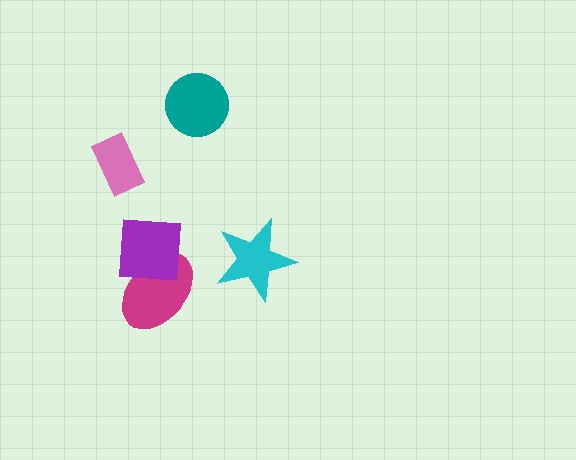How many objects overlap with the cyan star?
0 objects overlap with the cyan star.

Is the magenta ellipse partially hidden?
Yes, it is partially covered by another shape.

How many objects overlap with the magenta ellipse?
1 object overlaps with the magenta ellipse.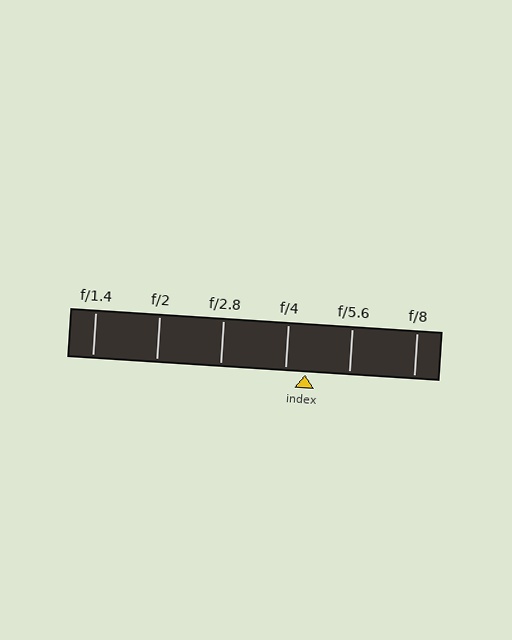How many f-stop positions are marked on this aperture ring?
There are 6 f-stop positions marked.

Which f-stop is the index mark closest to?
The index mark is closest to f/4.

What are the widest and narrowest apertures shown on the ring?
The widest aperture shown is f/1.4 and the narrowest is f/8.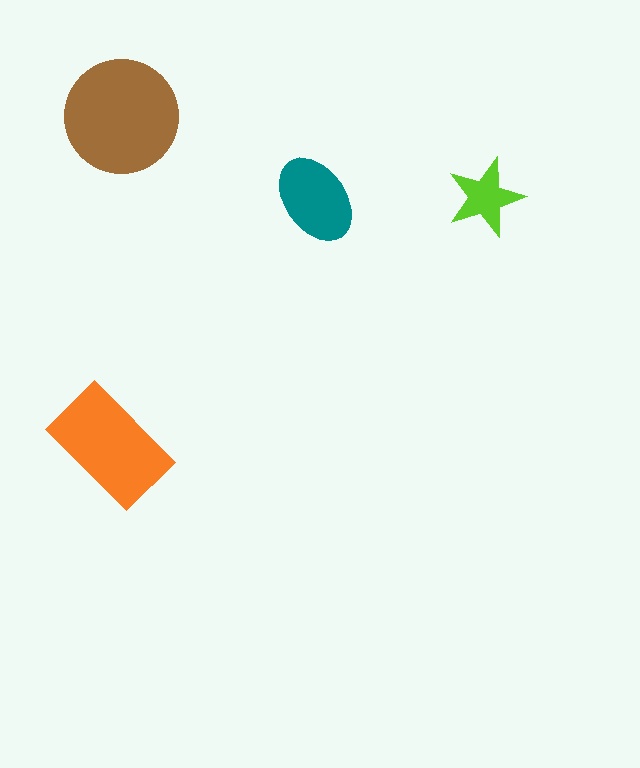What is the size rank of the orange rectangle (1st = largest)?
2nd.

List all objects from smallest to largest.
The lime star, the teal ellipse, the orange rectangle, the brown circle.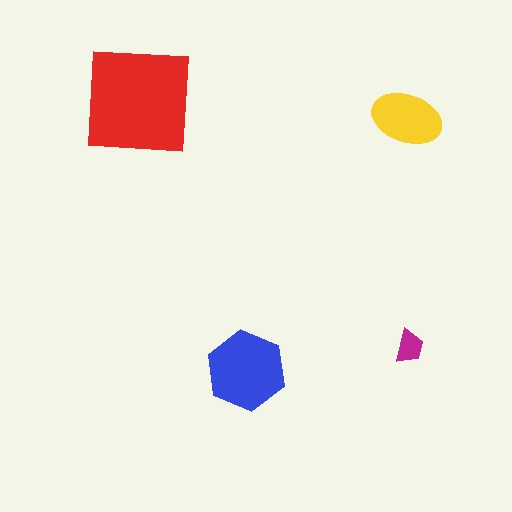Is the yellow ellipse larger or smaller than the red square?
Smaller.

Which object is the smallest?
The magenta trapezoid.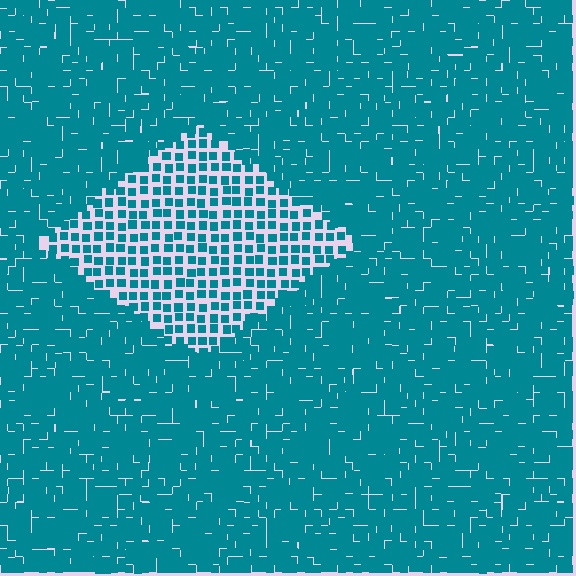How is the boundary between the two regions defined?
The boundary is defined by a change in element density (approximately 2.2x ratio). All elements are the same color, size, and shape.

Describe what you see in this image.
The image contains small teal elements arranged at two different densities. A diamond-shaped region is visible where the elements are less densely packed than the surrounding area.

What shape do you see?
I see a diamond.